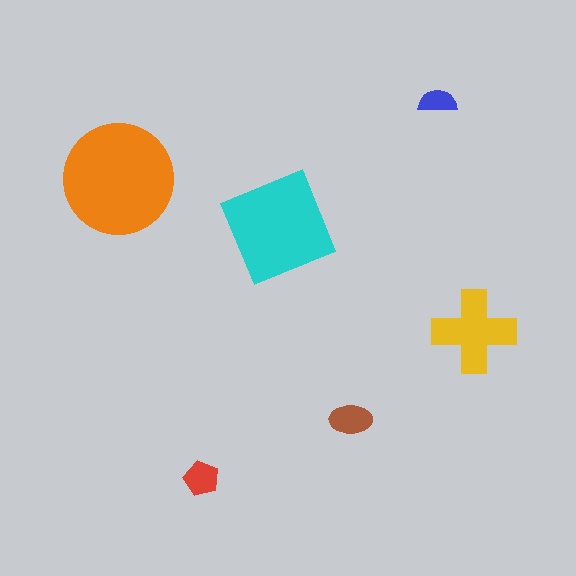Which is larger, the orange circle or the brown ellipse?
The orange circle.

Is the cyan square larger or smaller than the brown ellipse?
Larger.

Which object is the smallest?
The blue semicircle.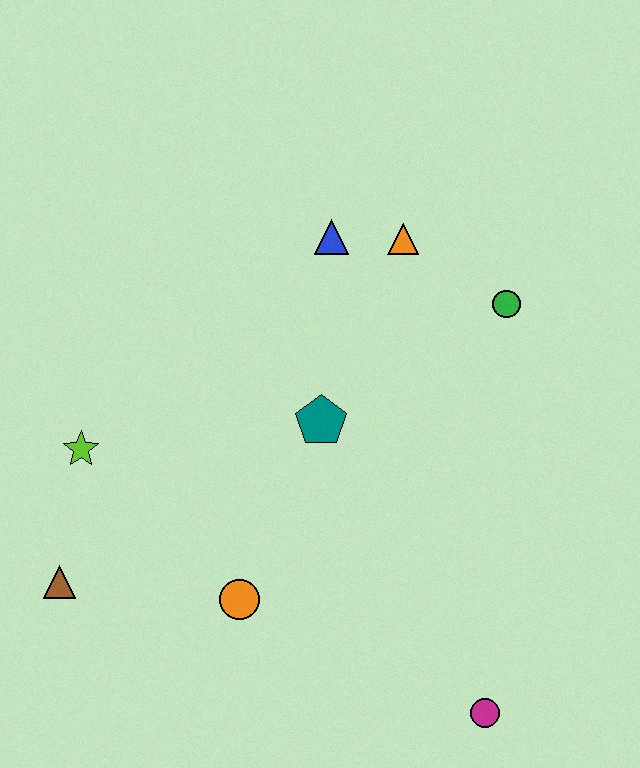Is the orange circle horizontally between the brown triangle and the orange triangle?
Yes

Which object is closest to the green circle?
The orange triangle is closest to the green circle.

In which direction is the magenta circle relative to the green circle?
The magenta circle is below the green circle.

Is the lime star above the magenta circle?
Yes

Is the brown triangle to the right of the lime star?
No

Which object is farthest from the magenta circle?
The blue triangle is farthest from the magenta circle.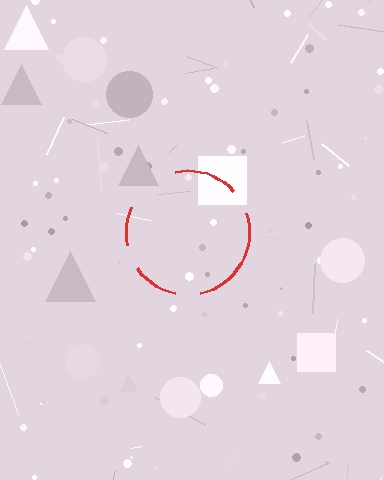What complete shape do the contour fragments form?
The contour fragments form a circle.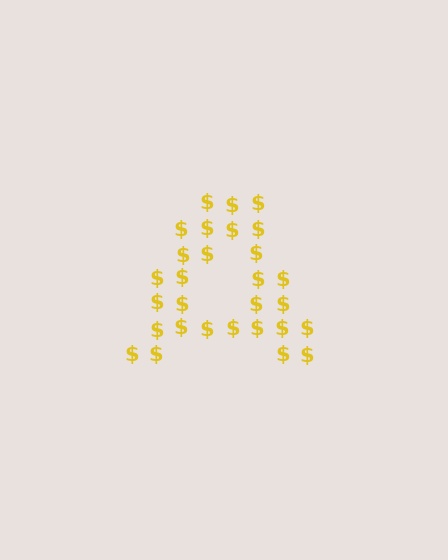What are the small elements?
The small elements are dollar signs.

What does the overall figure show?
The overall figure shows the letter A.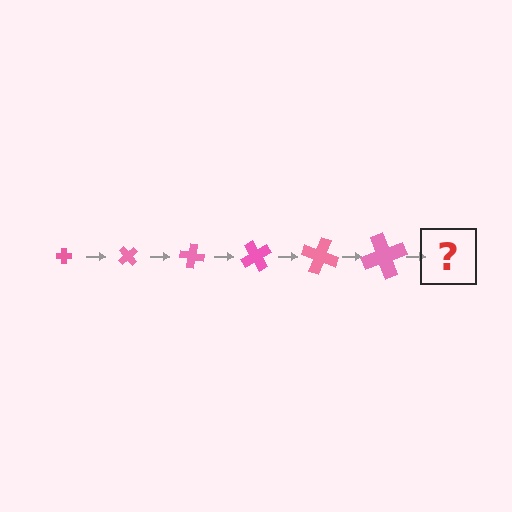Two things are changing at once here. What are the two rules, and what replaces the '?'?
The two rules are that the cross grows larger each step and it rotates 50 degrees each step. The '?' should be a cross, larger than the previous one and rotated 300 degrees from the start.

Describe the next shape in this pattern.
It should be a cross, larger than the previous one and rotated 300 degrees from the start.